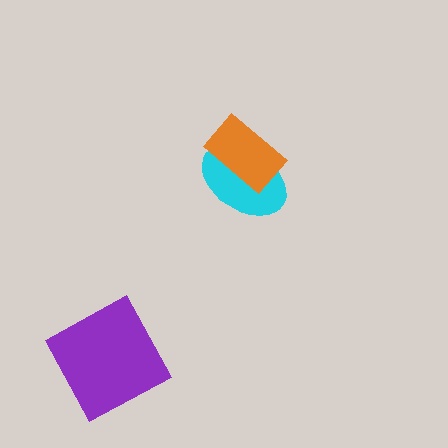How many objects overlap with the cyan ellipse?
1 object overlaps with the cyan ellipse.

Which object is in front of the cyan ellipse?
The orange rectangle is in front of the cyan ellipse.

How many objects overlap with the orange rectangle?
1 object overlaps with the orange rectangle.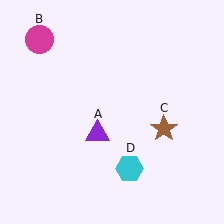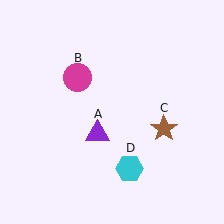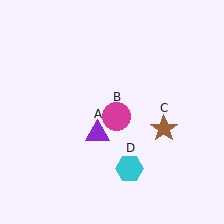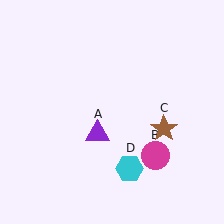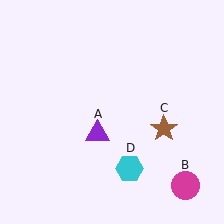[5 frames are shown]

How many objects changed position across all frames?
1 object changed position: magenta circle (object B).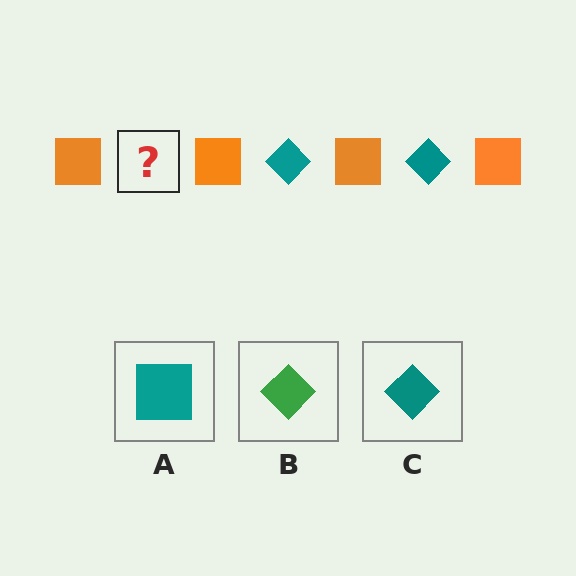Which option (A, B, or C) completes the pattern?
C.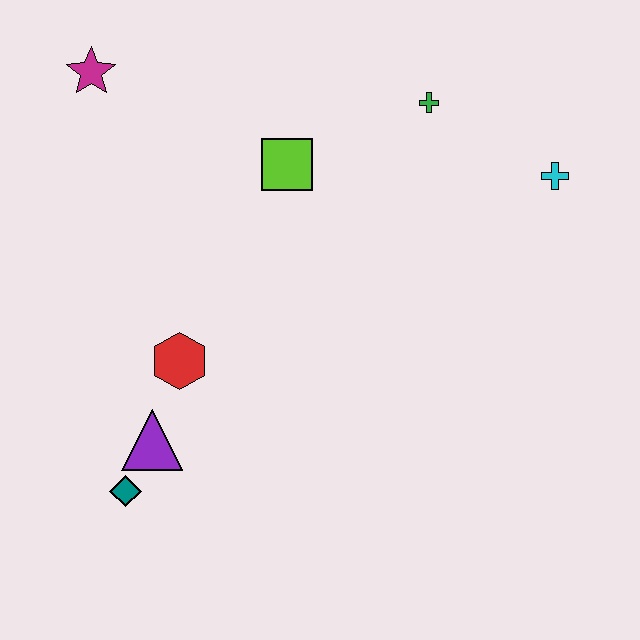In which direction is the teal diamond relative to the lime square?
The teal diamond is below the lime square.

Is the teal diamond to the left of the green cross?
Yes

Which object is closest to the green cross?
The cyan cross is closest to the green cross.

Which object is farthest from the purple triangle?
The cyan cross is farthest from the purple triangle.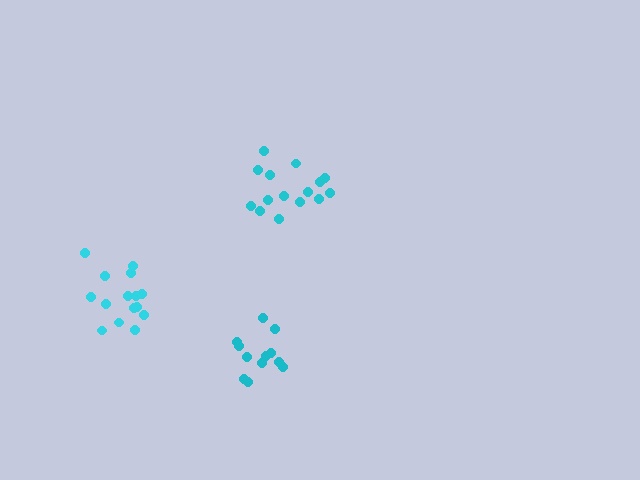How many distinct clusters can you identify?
There are 3 distinct clusters.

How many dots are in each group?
Group 1: 15 dots, Group 2: 15 dots, Group 3: 12 dots (42 total).